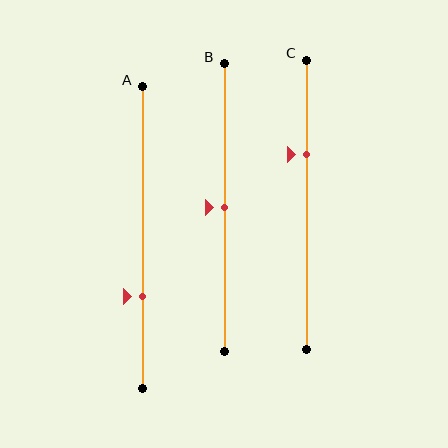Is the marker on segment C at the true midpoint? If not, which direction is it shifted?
No, the marker on segment C is shifted upward by about 17% of the segment length.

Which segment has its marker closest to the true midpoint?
Segment B has its marker closest to the true midpoint.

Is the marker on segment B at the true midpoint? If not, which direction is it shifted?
Yes, the marker on segment B is at the true midpoint.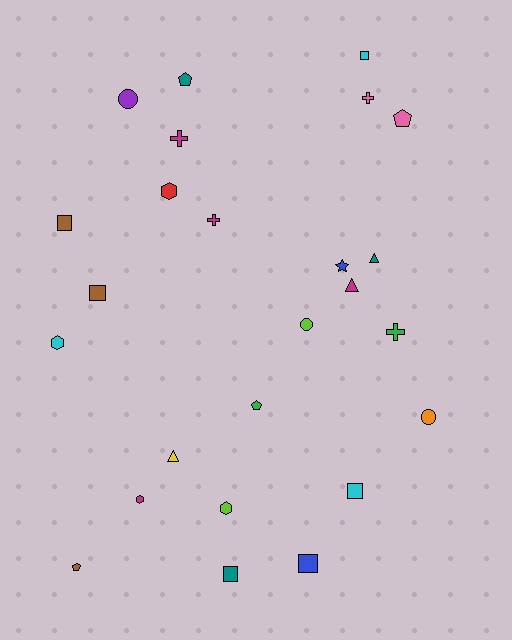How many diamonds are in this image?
There are no diamonds.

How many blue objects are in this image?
There are 2 blue objects.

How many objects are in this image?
There are 25 objects.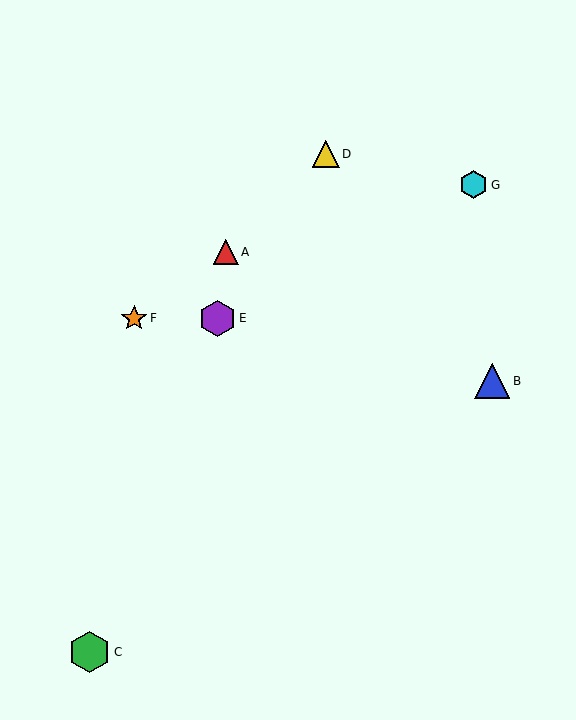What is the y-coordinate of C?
Object C is at y≈652.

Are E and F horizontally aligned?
Yes, both are at y≈318.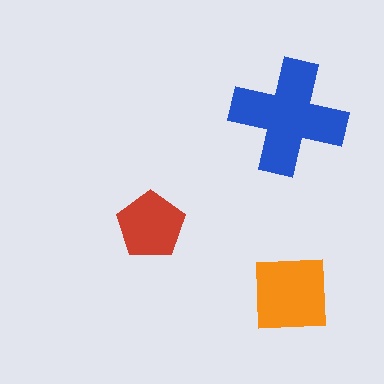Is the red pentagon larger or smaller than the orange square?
Smaller.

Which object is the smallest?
The red pentagon.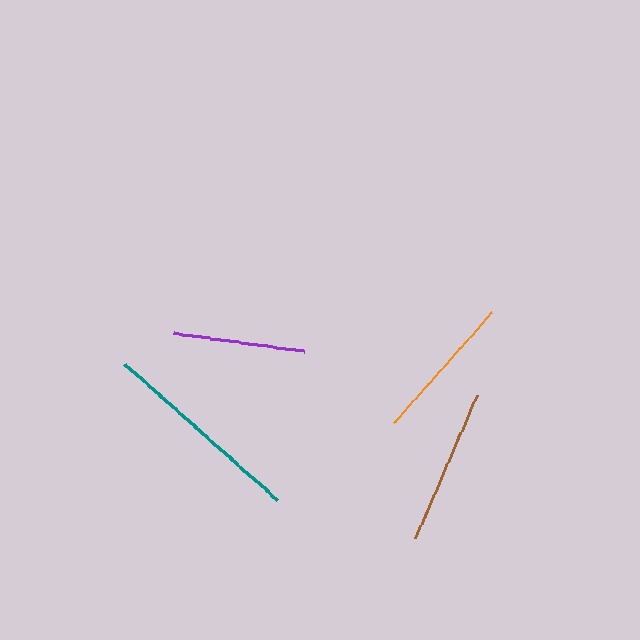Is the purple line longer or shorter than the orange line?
The orange line is longer than the purple line.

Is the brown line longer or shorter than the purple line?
The brown line is longer than the purple line.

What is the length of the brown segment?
The brown segment is approximately 156 pixels long.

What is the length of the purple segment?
The purple segment is approximately 132 pixels long.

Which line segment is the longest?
The teal line is the longest at approximately 204 pixels.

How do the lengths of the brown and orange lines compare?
The brown and orange lines are approximately the same length.